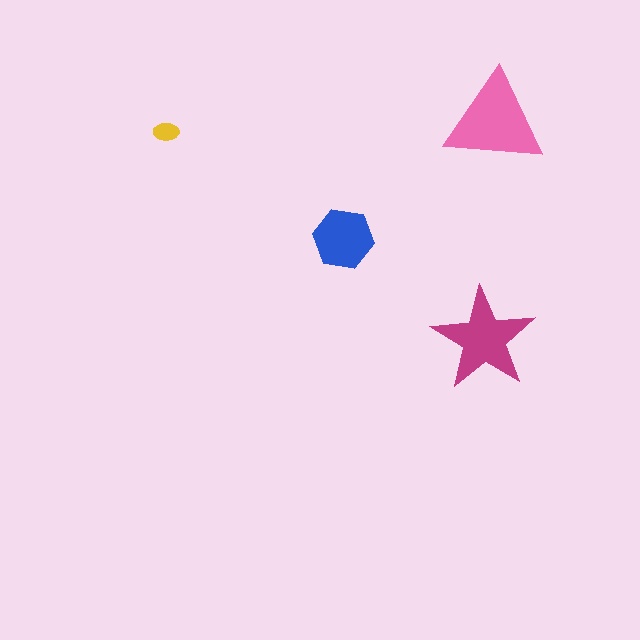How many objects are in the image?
There are 4 objects in the image.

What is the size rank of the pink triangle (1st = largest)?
1st.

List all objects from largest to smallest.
The pink triangle, the magenta star, the blue hexagon, the yellow ellipse.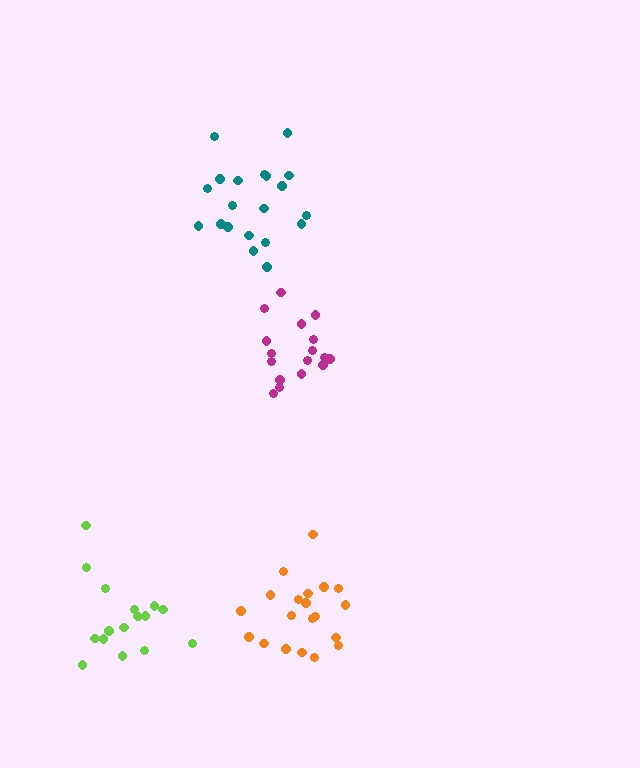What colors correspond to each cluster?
The clusters are colored: magenta, lime, orange, teal.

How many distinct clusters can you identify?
There are 4 distinct clusters.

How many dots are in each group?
Group 1: 17 dots, Group 2: 16 dots, Group 3: 20 dots, Group 4: 20 dots (73 total).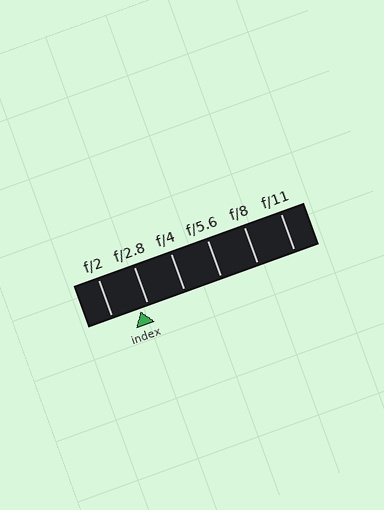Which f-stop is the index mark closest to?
The index mark is closest to f/2.8.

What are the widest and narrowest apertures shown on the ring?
The widest aperture shown is f/2 and the narrowest is f/11.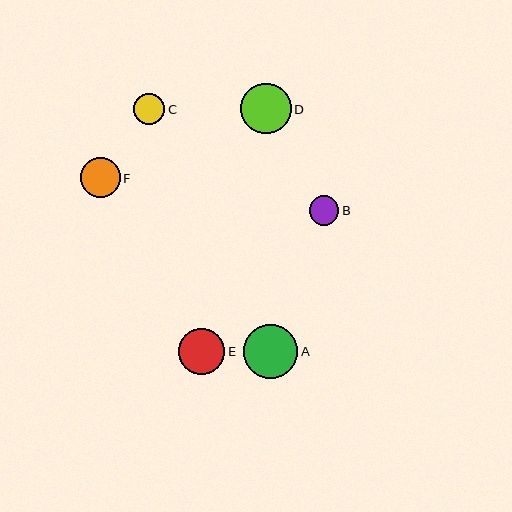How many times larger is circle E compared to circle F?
Circle E is approximately 1.2 times the size of circle F.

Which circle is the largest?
Circle A is the largest with a size of approximately 54 pixels.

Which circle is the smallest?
Circle B is the smallest with a size of approximately 29 pixels.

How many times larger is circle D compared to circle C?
Circle D is approximately 1.6 times the size of circle C.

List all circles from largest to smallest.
From largest to smallest: A, D, E, F, C, B.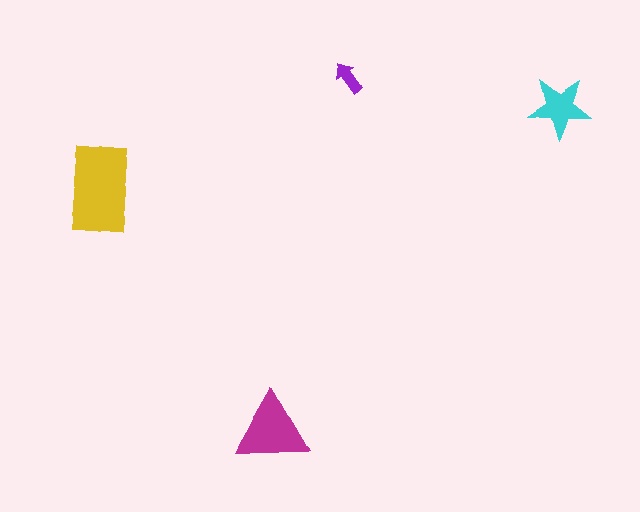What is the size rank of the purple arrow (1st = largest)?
4th.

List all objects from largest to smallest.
The yellow rectangle, the magenta triangle, the cyan star, the purple arrow.